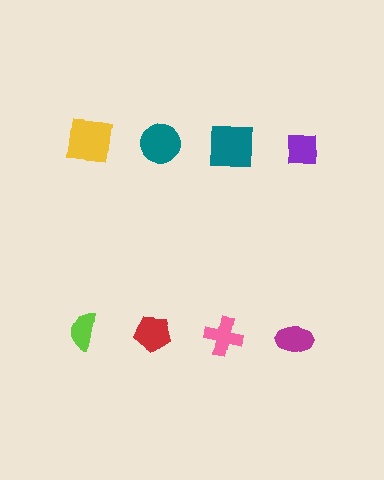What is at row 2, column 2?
A red pentagon.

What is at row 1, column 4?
A purple square.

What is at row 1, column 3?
A teal square.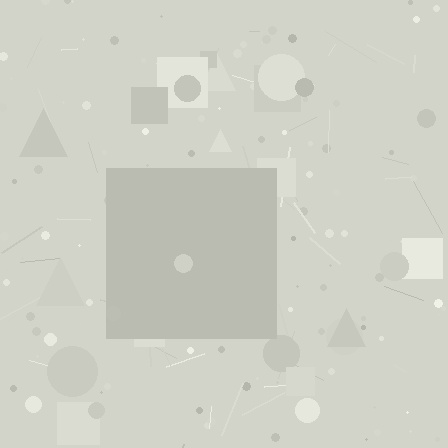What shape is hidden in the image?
A square is hidden in the image.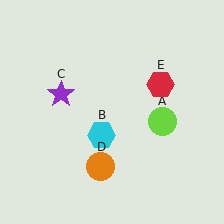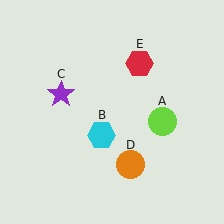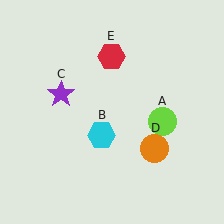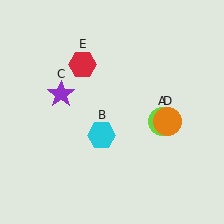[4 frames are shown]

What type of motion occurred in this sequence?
The orange circle (object D), red hexagon (object E) rotated counterclockwise around the center of the scene.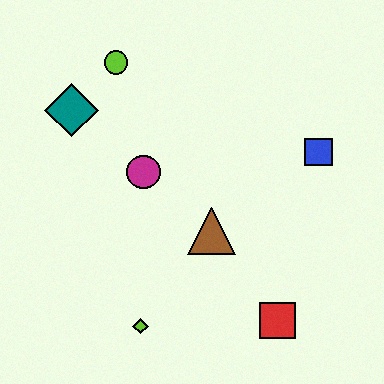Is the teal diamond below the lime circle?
Yes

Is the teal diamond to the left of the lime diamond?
Yes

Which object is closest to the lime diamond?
The brown triangle is closest to the lime diamond.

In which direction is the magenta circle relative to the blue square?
The magenta circle is to the left of the blue square.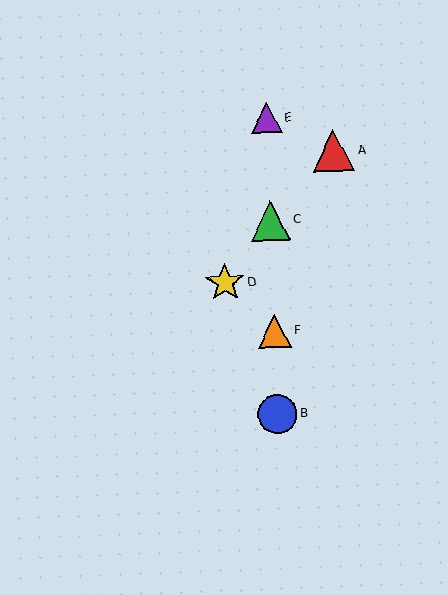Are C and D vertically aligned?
No, C is at x≈270 and D is at x≈225.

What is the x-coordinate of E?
Object E is at x≈266.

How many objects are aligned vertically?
4 objects (B, C, E, F) are aligned vertically.